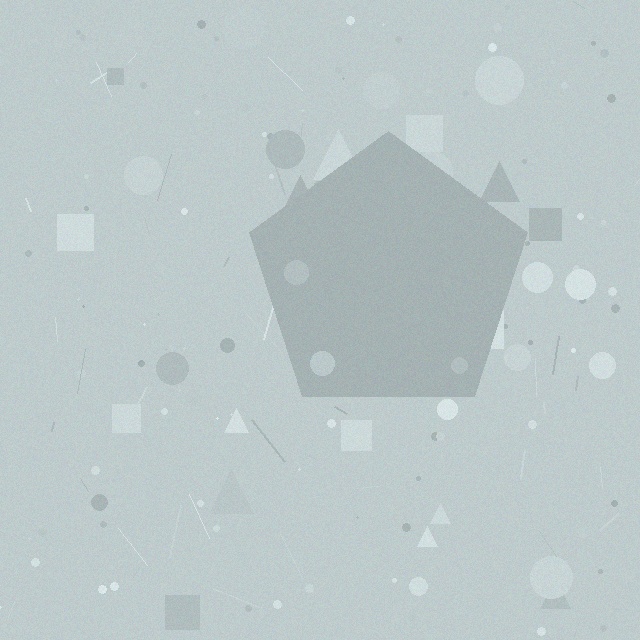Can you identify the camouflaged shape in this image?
The camouflaged shape is a pentagon.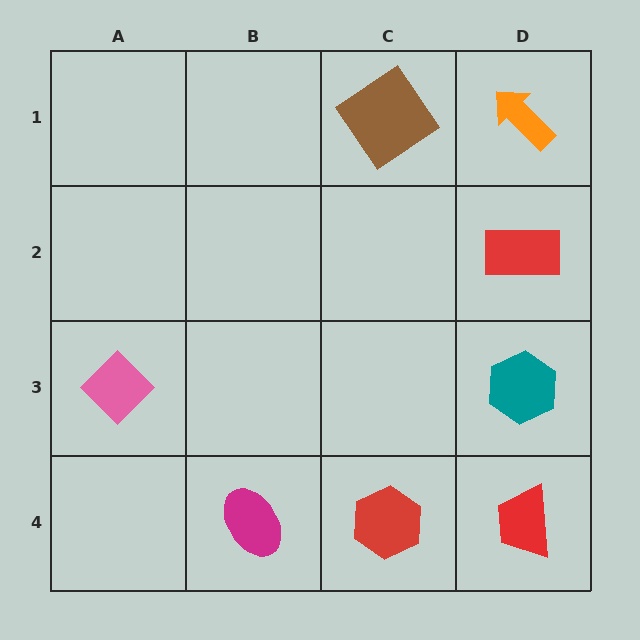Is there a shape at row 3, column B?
No, that cell is empty.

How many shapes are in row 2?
1 shape.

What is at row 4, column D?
A red trapezoid.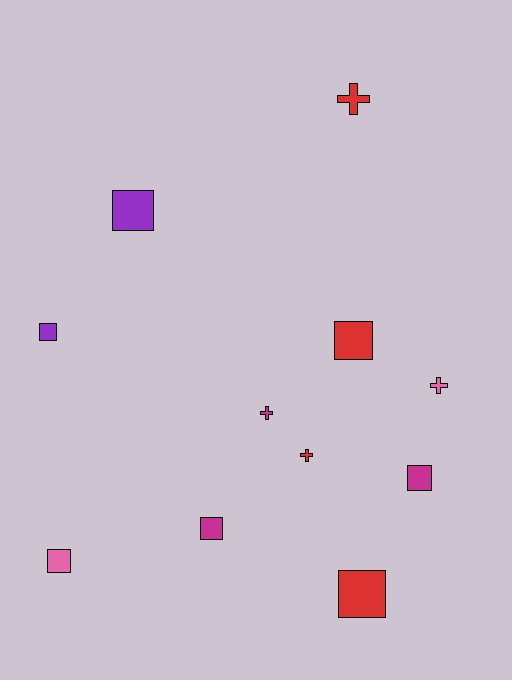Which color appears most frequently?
Red, with 4 objects.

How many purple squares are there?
There are 2 purple squares.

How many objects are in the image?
There are 11 objects.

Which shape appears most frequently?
Square, with 7 objects.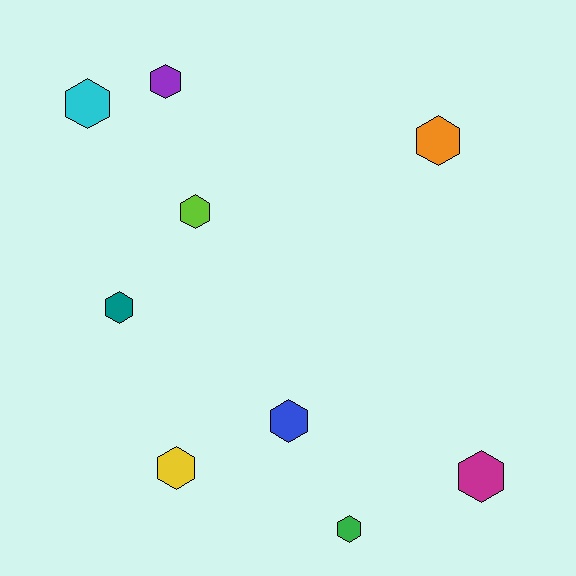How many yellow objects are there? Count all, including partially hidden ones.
There is 1 yellow object.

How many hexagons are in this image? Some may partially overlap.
There are 9 hexagons.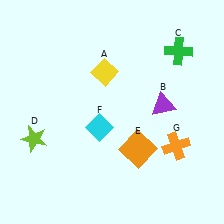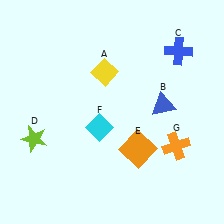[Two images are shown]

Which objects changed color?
B changed from purple to blue. C changed from green to blue.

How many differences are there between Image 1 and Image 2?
There are 2 differences between the two images.